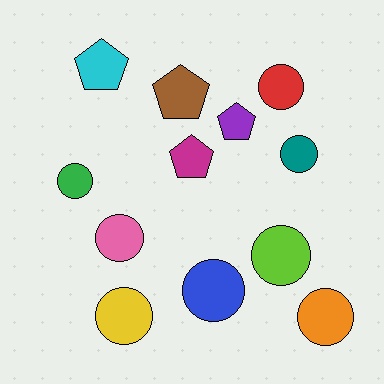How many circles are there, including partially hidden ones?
There are 8 circles.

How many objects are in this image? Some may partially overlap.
There are 12 objects.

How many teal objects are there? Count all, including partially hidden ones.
There is 1 teal object.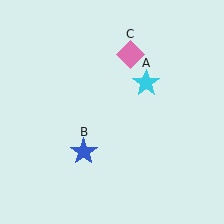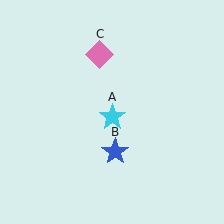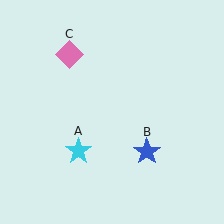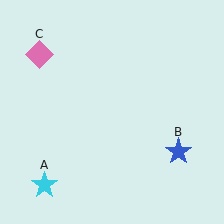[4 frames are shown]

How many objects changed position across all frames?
3 objects changed position: cyan star (object A), blue star (object B), pink diamond (object C).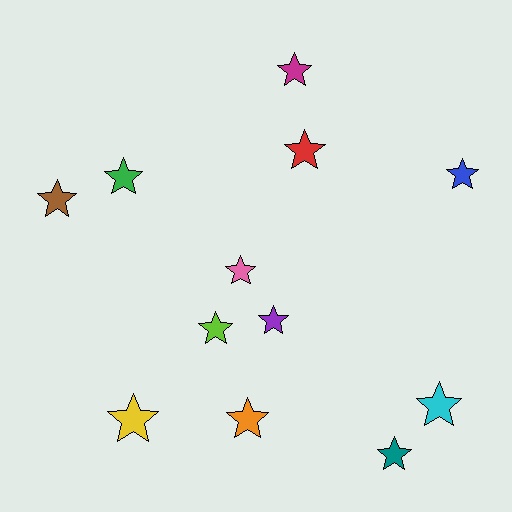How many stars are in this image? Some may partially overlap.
There are 12 stars.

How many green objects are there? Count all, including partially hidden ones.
There is 1 green object.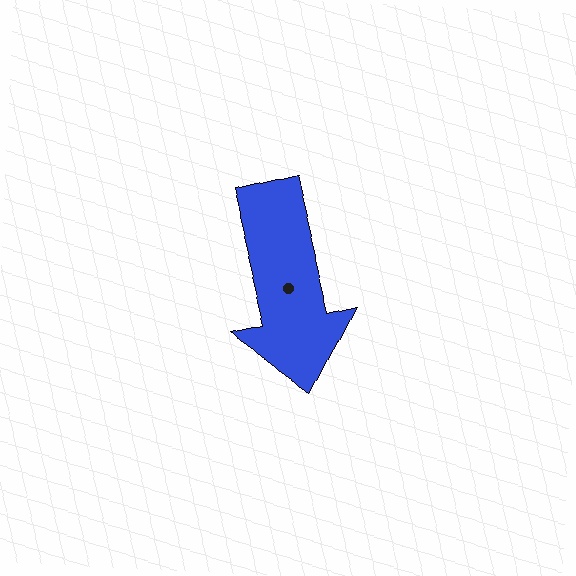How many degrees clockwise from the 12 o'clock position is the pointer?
Approximately 166 degrees.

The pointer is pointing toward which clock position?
Roughly 6 o'clock.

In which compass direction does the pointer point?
South.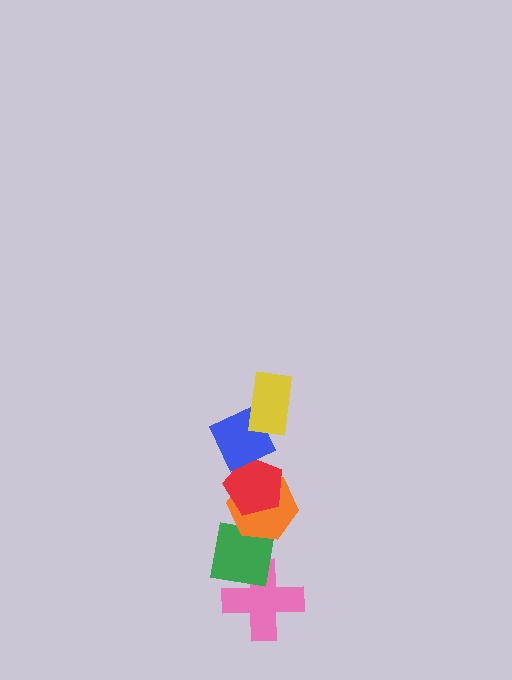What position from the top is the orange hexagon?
The orange hexagon is 4th from the top.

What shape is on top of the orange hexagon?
The red pentagon is on top of the orange hexagon.